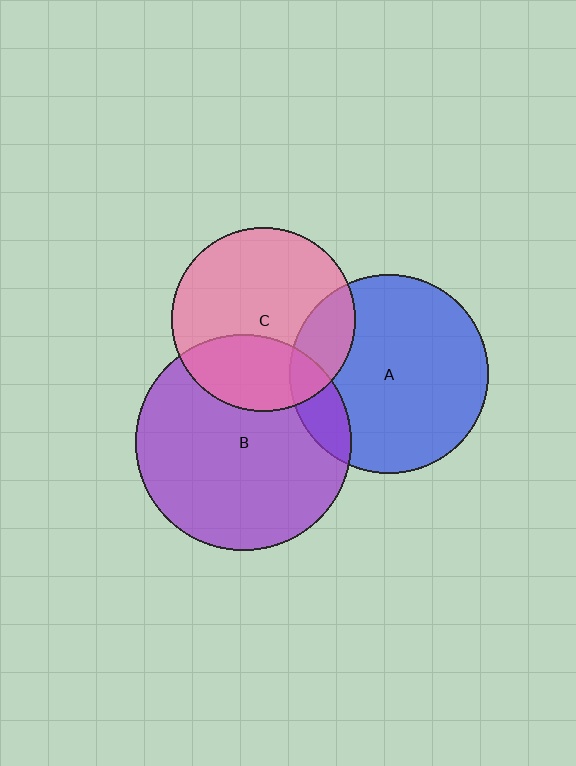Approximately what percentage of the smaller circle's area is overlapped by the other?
Approximately 20%.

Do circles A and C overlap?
Yes.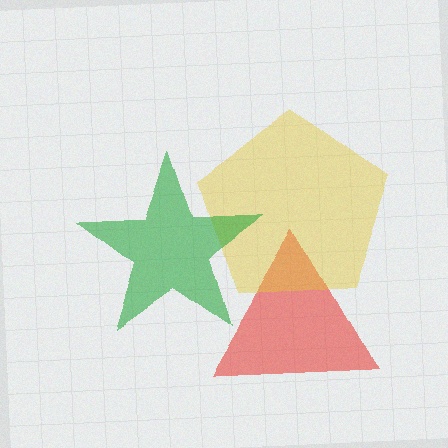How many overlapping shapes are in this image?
There are 3 overlapping shapes in the image.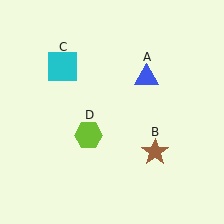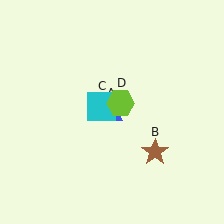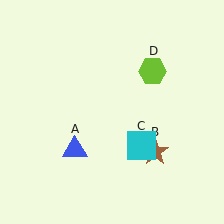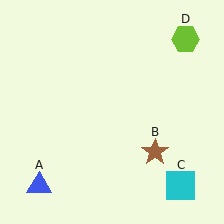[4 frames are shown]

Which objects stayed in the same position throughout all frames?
Brown star (object B) remained stationary.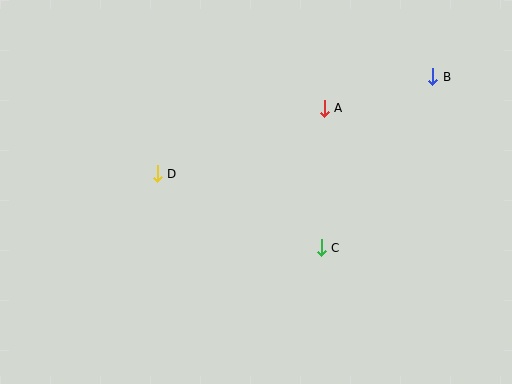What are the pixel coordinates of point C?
Point C is at (321, 248).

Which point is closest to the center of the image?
Point C at (321, 248) is closest to the center.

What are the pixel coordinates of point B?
Point B is at (433, 77).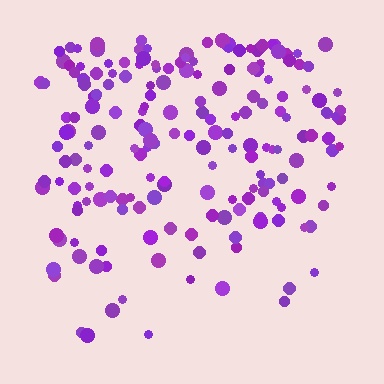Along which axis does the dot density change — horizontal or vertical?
Vertical.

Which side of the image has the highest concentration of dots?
The top.